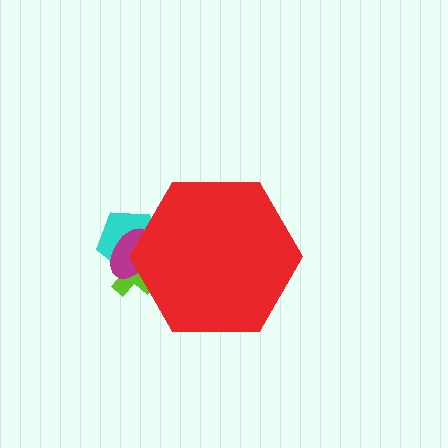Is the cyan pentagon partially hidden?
Yes, the cyan pentagon is partially hidden behind the red hexagon.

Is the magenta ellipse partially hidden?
Yes, the magenta ellipse is partially hidden behind the red hexagon.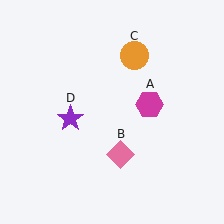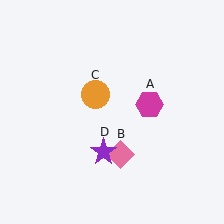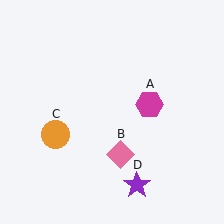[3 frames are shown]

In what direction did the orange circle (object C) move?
The orange circle (object C) moved down and to the left.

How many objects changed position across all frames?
2 objects changed position: orange circle (object C), purple star (object D).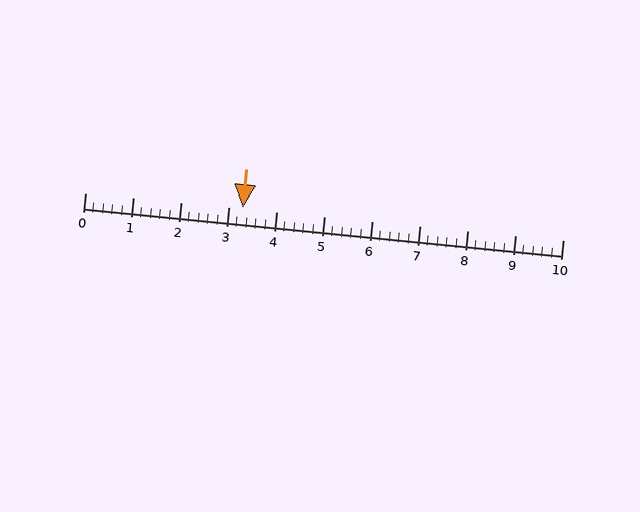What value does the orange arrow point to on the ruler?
The orange arrow points to approximately 3.3.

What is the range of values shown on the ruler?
The ruler shows values from 0 to 10.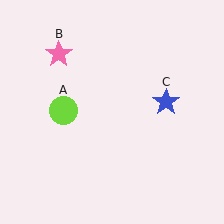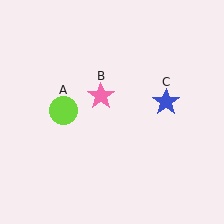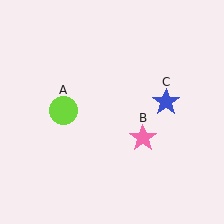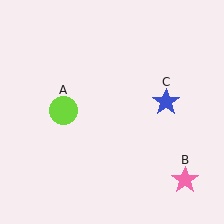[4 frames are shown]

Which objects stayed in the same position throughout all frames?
Lime circle (object A) and blue star (object C) remained stationary.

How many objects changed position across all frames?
1 object changed position: pink star (object B).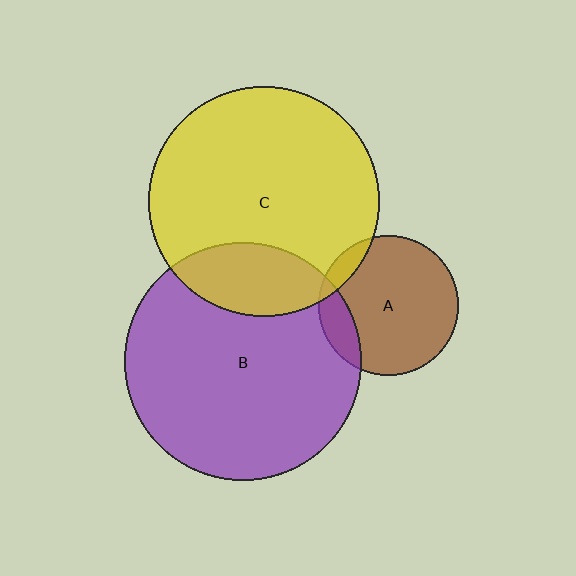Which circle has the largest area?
Circle B (purple).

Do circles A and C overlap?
Yes.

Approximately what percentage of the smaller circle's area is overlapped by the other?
Approximately 10%.